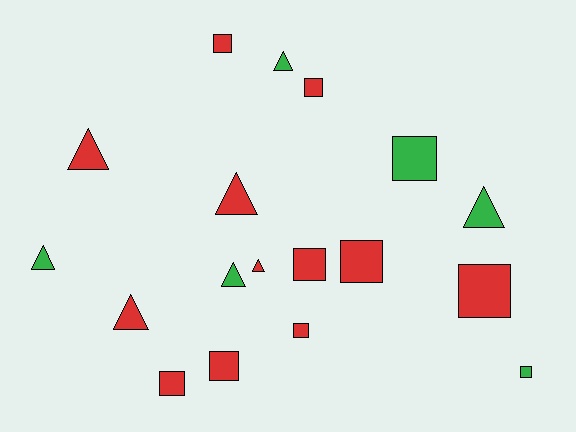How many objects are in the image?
There are 18 objects.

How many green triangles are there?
There are 4 green triangles.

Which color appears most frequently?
Red, with 12 objects.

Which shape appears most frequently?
Square, with 10 objects.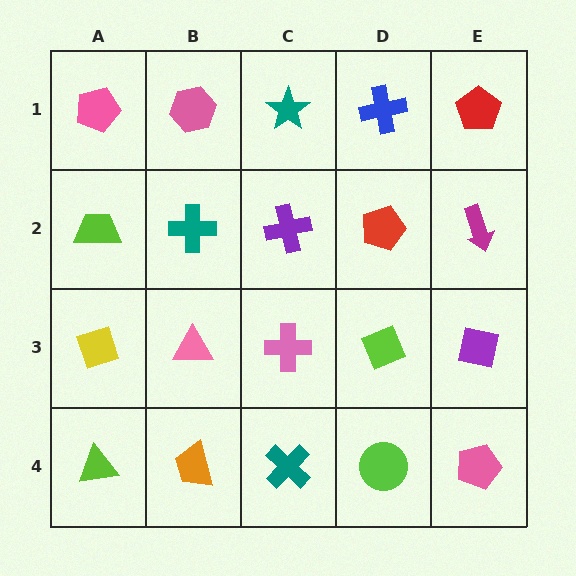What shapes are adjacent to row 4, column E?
A purple square (row 3, column E), a lime circle (row 4, column D).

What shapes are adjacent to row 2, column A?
A pink pentagon (row 1, column A), a yellow diamond (row 3, column A), a teal cross (row 2, column B).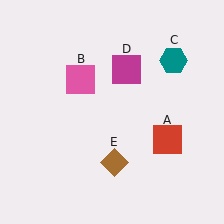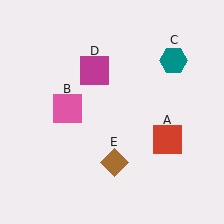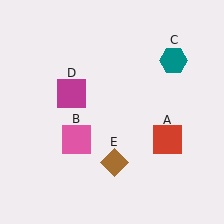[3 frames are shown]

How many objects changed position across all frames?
2 objects changed position: pink square (object B), magenta square (object D).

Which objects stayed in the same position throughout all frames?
Red square (object A) and teal hexagon (object C) and brown diamond (object E) remained stationary.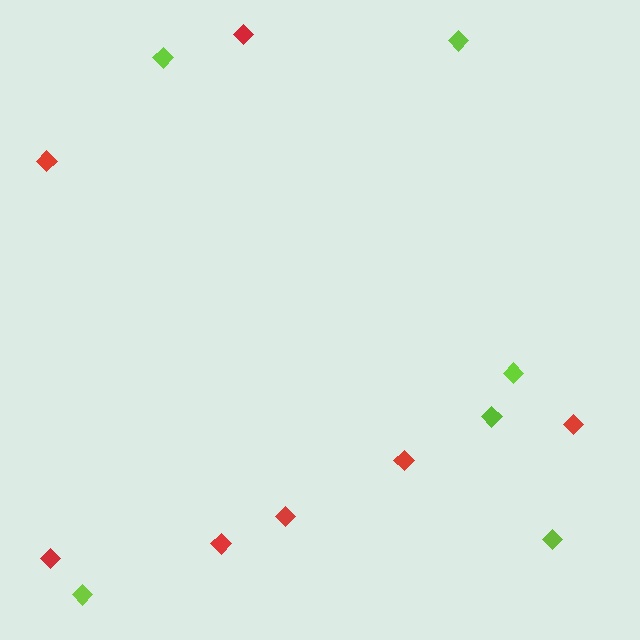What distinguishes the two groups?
There are 2 groups: one group of red diamonds (7) and one group of lime diamonds (6).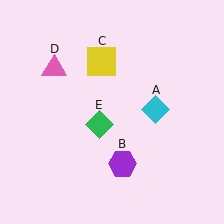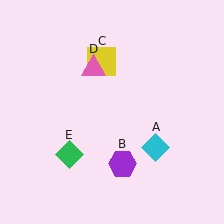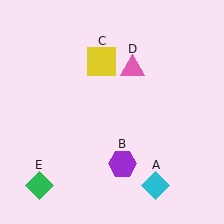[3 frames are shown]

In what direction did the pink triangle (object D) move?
The pink triangle (object D) moved right.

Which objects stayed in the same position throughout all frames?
Purple hexagon (object B) and yellow square (object C) remained stationary.